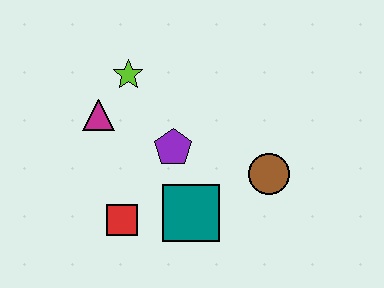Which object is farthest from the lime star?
The brown circle is farthest from the lime star.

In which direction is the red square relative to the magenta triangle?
The red square is below the magenta triangle.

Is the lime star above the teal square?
Yes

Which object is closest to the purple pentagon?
The teal square is closest to the purple pentagon.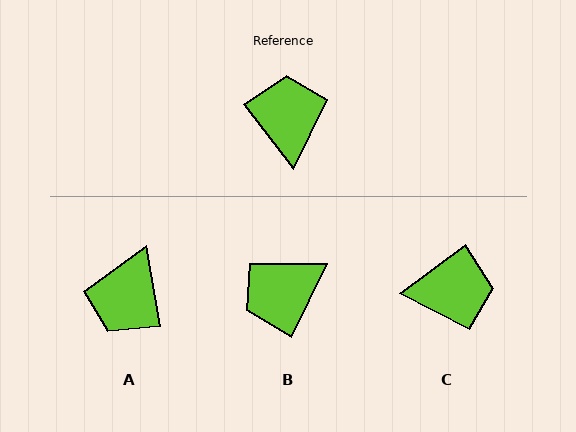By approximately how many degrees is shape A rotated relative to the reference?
Approximately 151 degrees counter-clockwise.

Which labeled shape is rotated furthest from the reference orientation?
A, about 151 degrees away.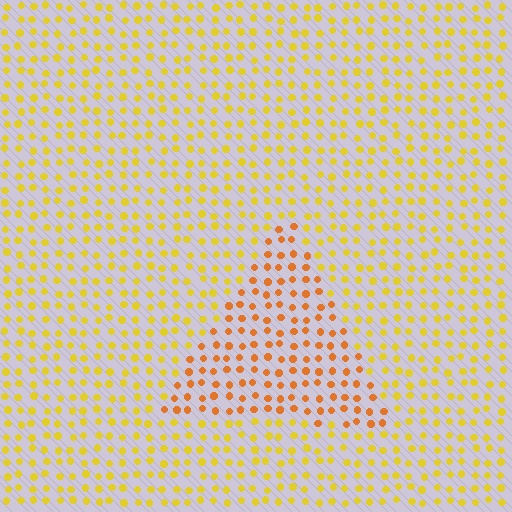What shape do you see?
I see a triangle.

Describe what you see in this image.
The image is filled with small yellow elements in a uniform arrangement. A triangle-shaped region is visible where the elements are tinted to a slightly different hue, forming a subtle color boundary.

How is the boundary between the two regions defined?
The boundary is defined purely by a slight shift in hue (about 29 degrees). Spacing, size, and orientation are identical on both sides.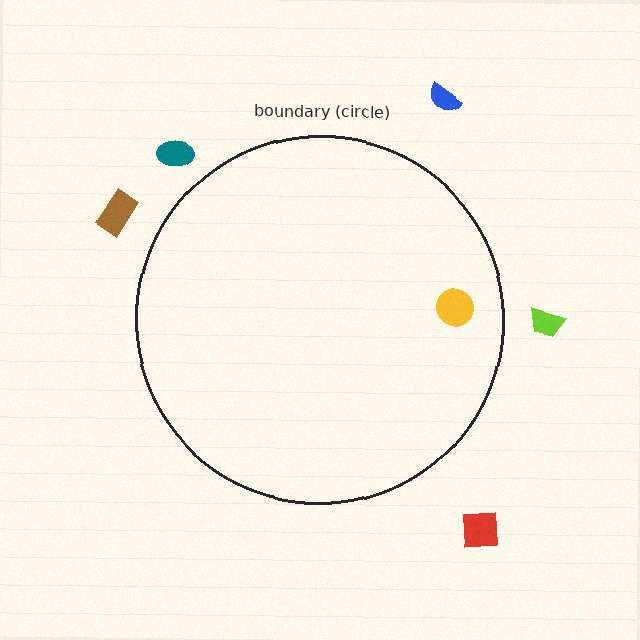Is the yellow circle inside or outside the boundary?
Inside.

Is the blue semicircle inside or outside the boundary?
Outside.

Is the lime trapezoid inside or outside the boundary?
Outside.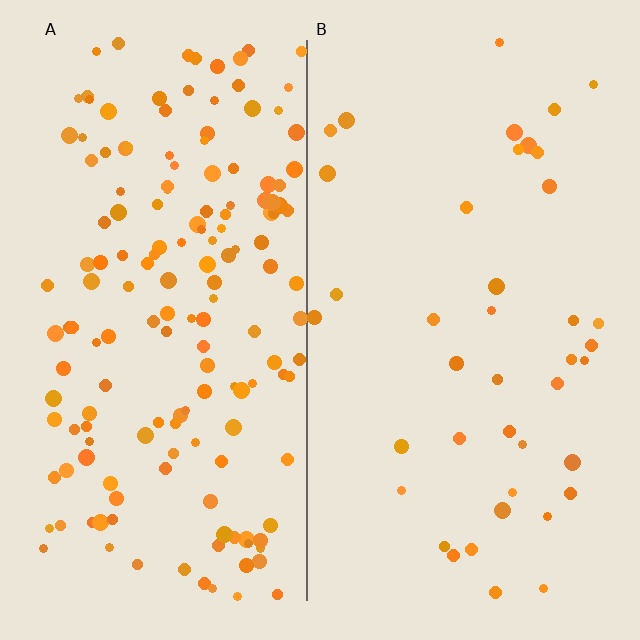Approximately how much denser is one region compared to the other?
Approximately 4.0× — region A over region B.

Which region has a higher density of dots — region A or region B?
A (the left).